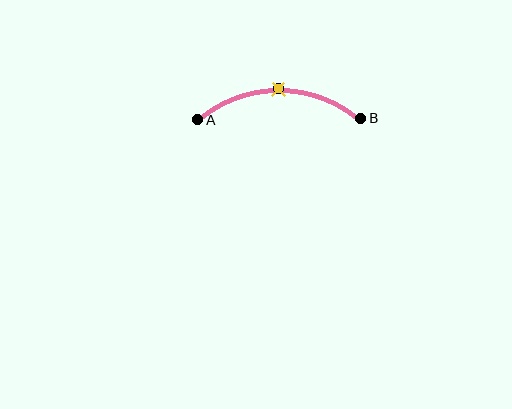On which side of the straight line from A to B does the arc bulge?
The arc bulges above the straight line connecting A and B.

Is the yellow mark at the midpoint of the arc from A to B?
Yes. The yellow mark lies on the arc at equal arc-length from both A and B — it is the arc midpoint.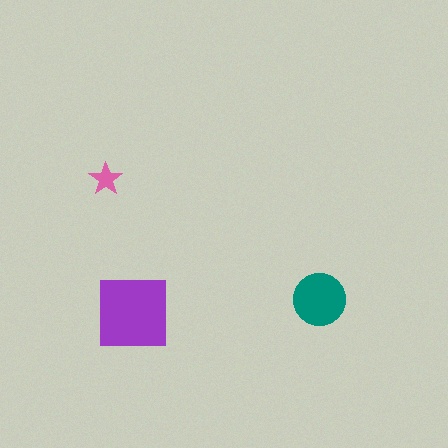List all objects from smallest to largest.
The pink star, the teal circle, the purple square.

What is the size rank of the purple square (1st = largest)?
1st.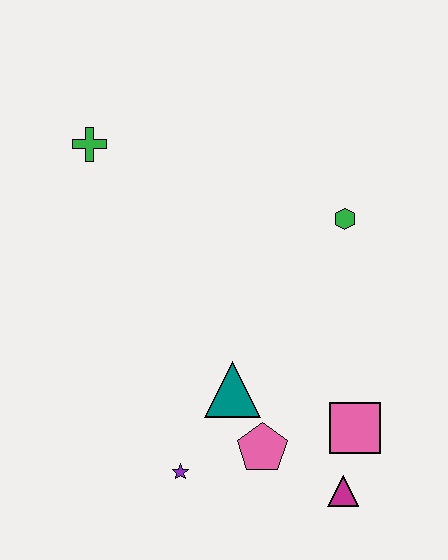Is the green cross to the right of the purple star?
No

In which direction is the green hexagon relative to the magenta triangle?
The green hexagon is above the magenta triangle.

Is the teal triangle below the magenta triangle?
No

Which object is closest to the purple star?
The pink pentagon is closest to the purple star.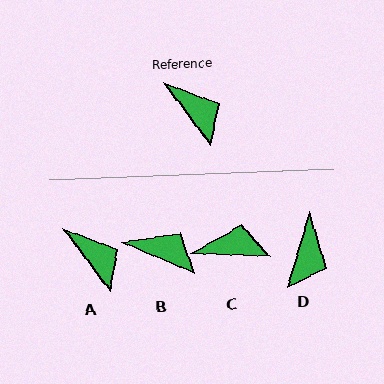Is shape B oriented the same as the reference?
No, it is off by about 30 degrees.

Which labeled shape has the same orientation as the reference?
A.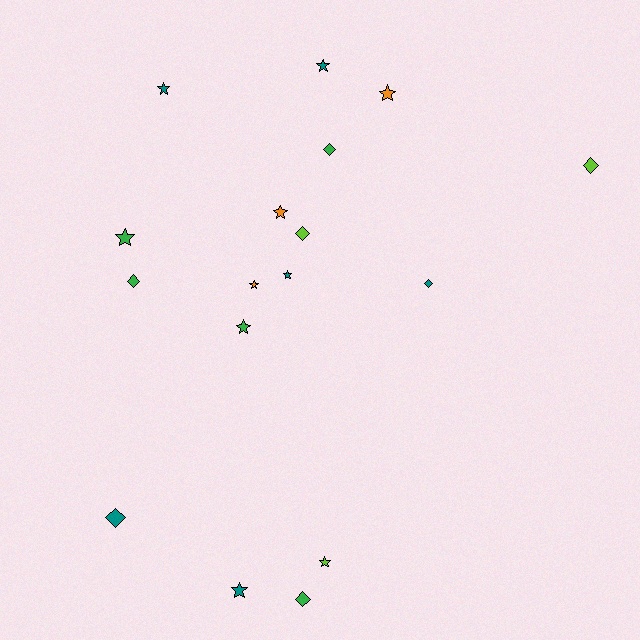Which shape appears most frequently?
Star, with 10 objects.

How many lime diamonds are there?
There are 2 lime diamonds.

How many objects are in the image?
There are 17 objects.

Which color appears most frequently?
Teal, with 6 objects.